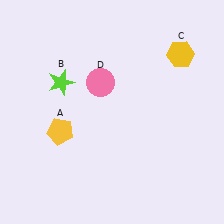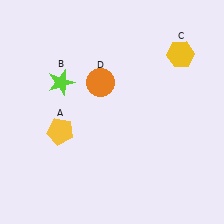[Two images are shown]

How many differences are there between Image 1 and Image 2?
There is 1 difference between the two images.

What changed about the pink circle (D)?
In Image 1, D is pink. In Image 2, it changed to orange.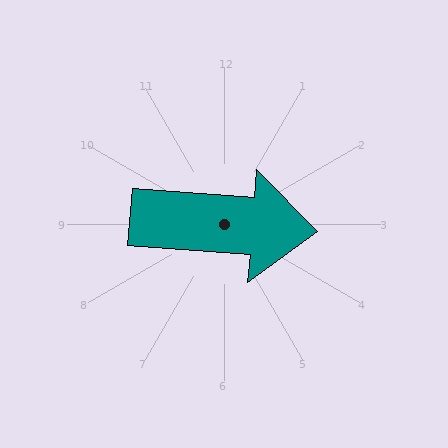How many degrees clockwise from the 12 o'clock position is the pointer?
Approximately 94 degrees.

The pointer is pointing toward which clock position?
Roughly 3 o'clock.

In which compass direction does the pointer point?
East.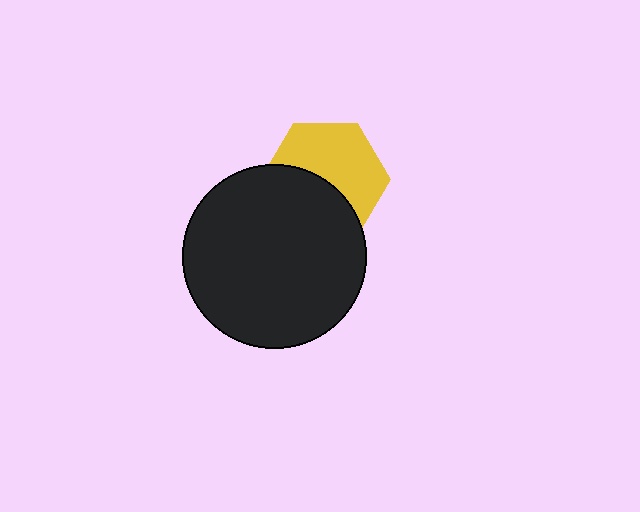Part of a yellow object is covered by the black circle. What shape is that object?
It is a hexagon.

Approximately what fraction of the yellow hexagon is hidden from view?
Roughly 44% of the yellow hexagon is hidden behind the black circle.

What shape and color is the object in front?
The object in front is a black circle.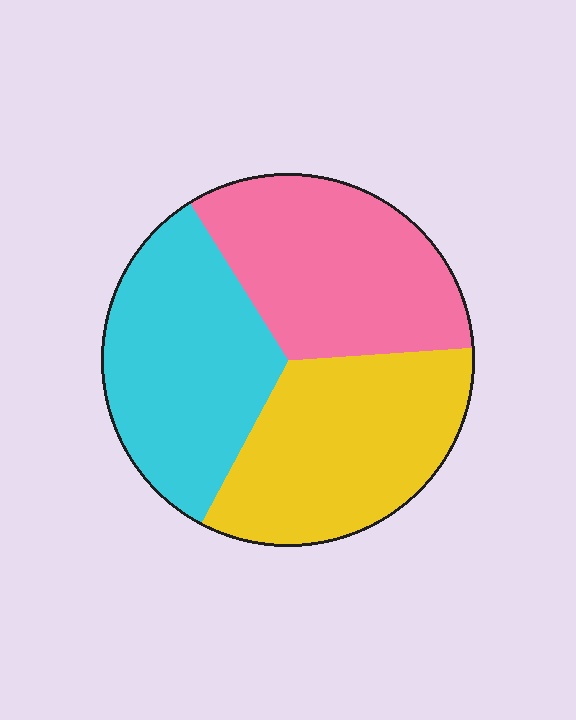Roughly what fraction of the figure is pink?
Pink takes up about one third (1/3) of the figure.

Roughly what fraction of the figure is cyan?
Cyan covers around 35% of the figure.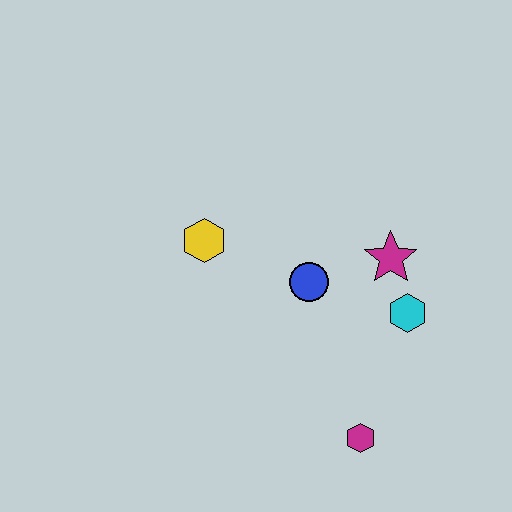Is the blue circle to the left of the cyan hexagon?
Yes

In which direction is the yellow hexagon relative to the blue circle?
The yellow hexagon is to the left of the blue circle.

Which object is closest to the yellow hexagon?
The blue circle is closest to the yellow hexagon.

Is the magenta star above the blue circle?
Yes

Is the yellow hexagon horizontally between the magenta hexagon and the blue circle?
No